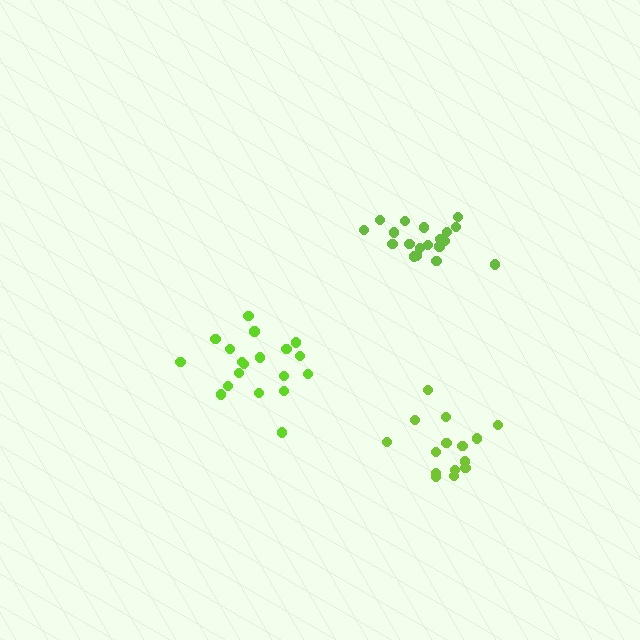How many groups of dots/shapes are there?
There are 3 groups.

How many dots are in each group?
Group 1: 19 dots, Group 2: 19 dots, Group 3: 15 dots (53 total).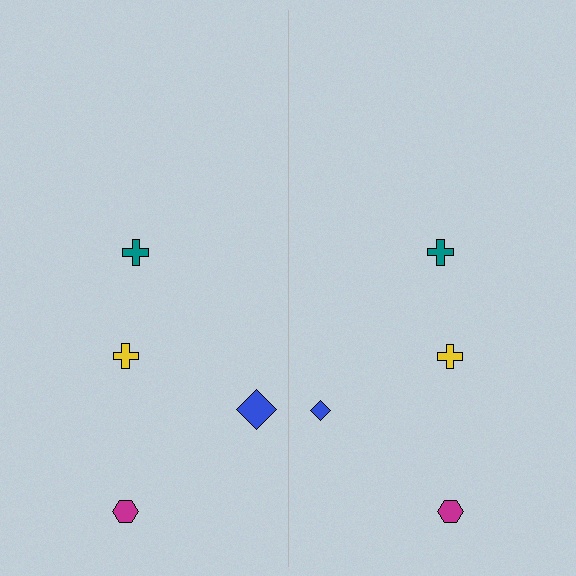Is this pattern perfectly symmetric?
No, the pattern is not perfectly symmetric. The blue diamond on the right side has a different size than its mirror counterpart.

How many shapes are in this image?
There are 8 shapes in this image.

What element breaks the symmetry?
The blue diamond on the right side has a different size than its mirror counterpart.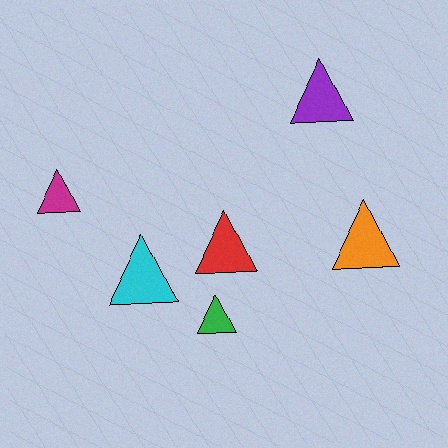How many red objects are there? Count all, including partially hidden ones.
There is 1 red object.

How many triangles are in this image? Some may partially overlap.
There are 6 triangles.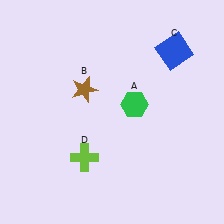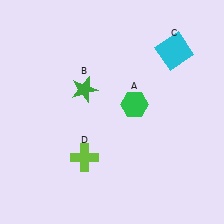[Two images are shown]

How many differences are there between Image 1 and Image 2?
There are 2 differences between the two images.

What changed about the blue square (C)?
In Image 1, C is blue. In Image 2, it changed to cyan.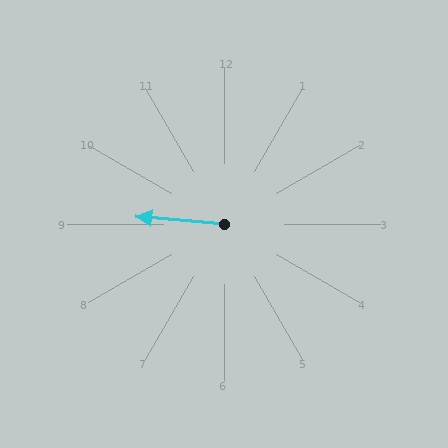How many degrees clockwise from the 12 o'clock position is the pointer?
Approximately 275 degrees.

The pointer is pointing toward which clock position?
Roughly 9 o'clock.